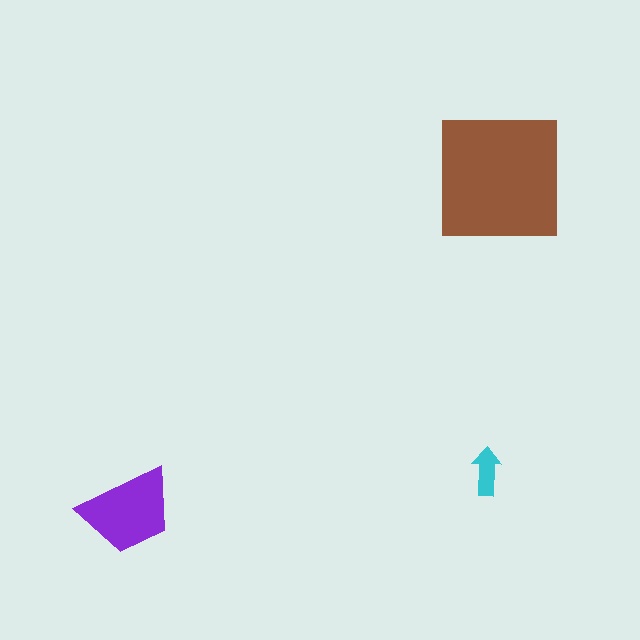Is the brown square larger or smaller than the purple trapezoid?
Larger.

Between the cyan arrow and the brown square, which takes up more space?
The brown square.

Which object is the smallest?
The cyan arrow.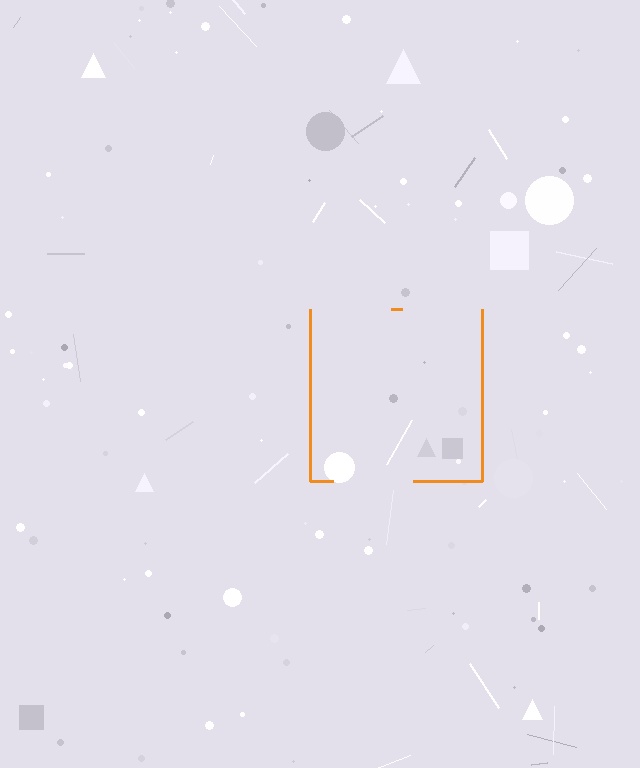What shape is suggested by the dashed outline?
The dashed outline suggests a square.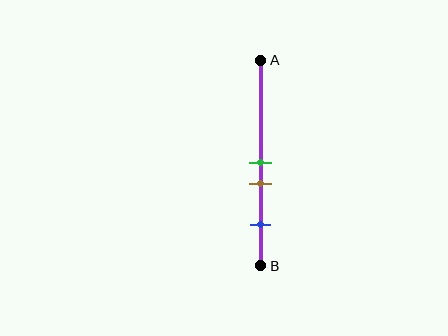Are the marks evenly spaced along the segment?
No, the marks are not evenly spaced.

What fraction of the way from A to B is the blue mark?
The blue mark is approximately 80% (0.8) of the way from A to B.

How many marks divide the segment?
There are 3 marks dividing the segment.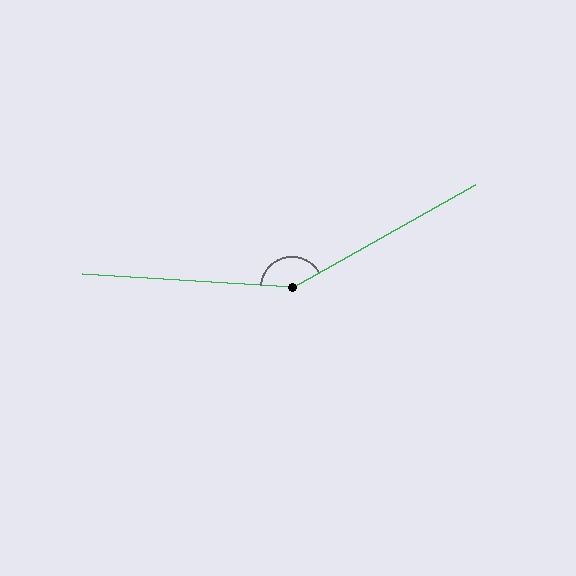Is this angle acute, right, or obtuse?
It is obtuse.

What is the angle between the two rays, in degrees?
Approximately 147 degrees.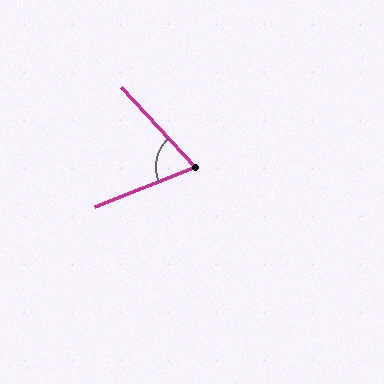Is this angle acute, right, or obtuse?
It is acute.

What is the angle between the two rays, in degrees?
Approximately 69 degrees.